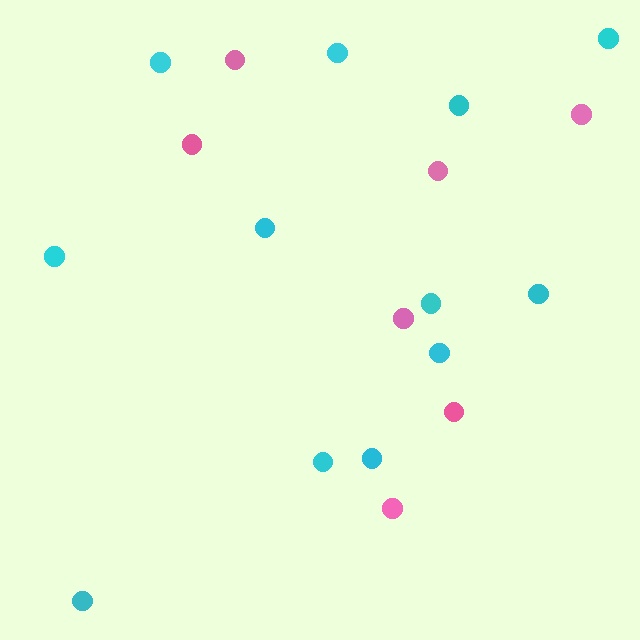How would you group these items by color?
There are 2 groups: one group of pink circles (7) and one group of cyan circles (12).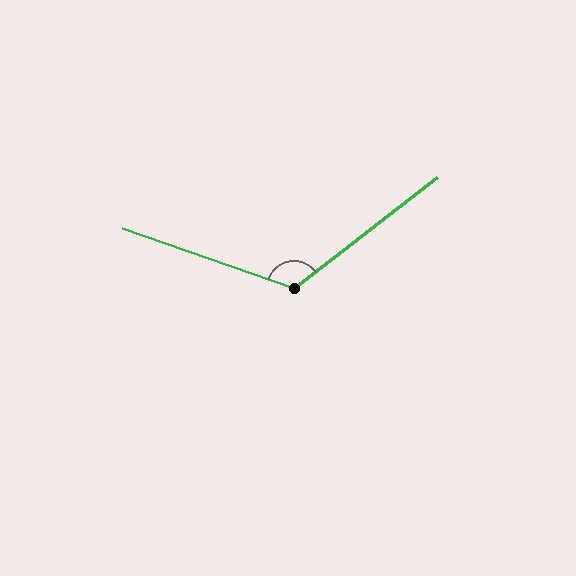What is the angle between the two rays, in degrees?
Approximately 123 degrees.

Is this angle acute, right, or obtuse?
It is obtuse.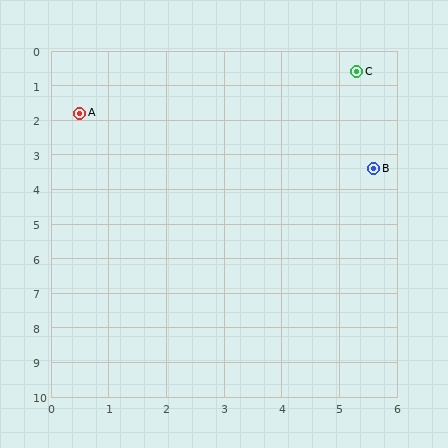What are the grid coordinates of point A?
Point A is at approximately (0.5, 1.8).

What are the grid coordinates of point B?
Point B is at approximately (5.6, 3.4).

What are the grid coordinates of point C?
Point C is at approximately (5.3, 0.6).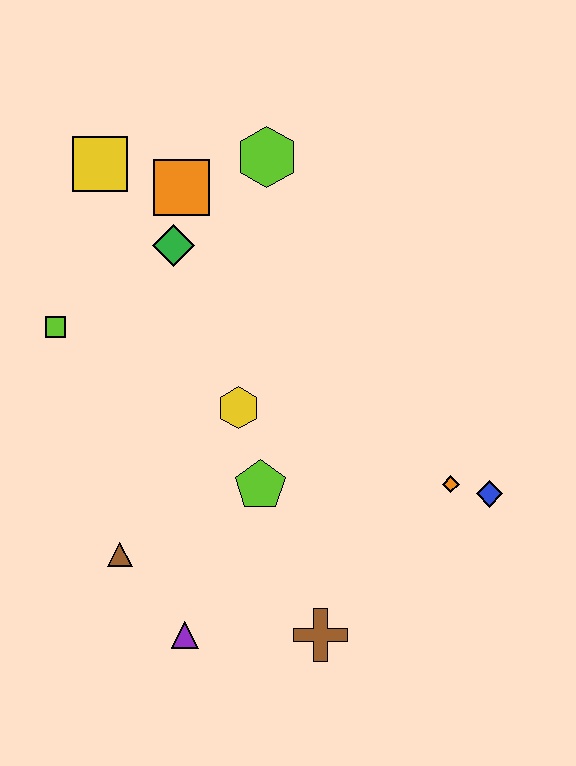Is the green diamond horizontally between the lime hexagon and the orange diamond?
No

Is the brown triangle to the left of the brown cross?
Yes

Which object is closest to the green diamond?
The orange square is closest to the green diamond.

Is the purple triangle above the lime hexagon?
No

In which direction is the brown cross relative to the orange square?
The brown cross is below the orange square.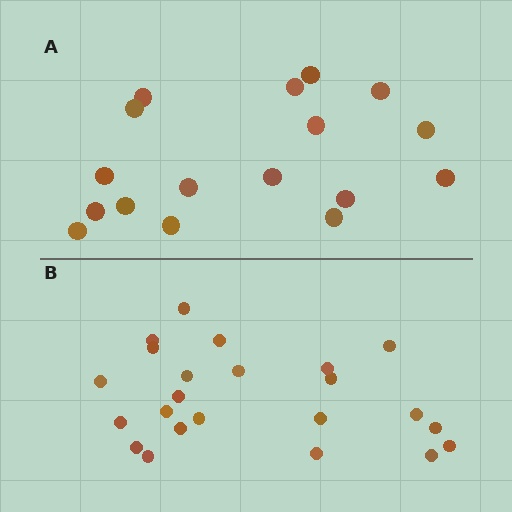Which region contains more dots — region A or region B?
Region B (the bottom region) has more dots.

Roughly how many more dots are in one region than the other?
Region B has about 6 more dots than region A.